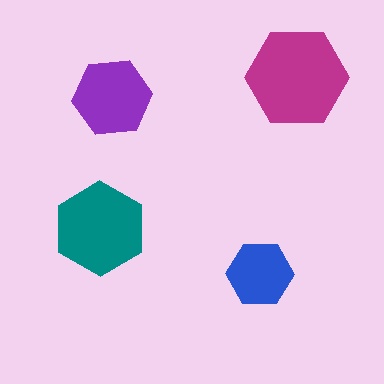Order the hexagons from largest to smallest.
the magenta one, the teal one, the purple one, the blue one.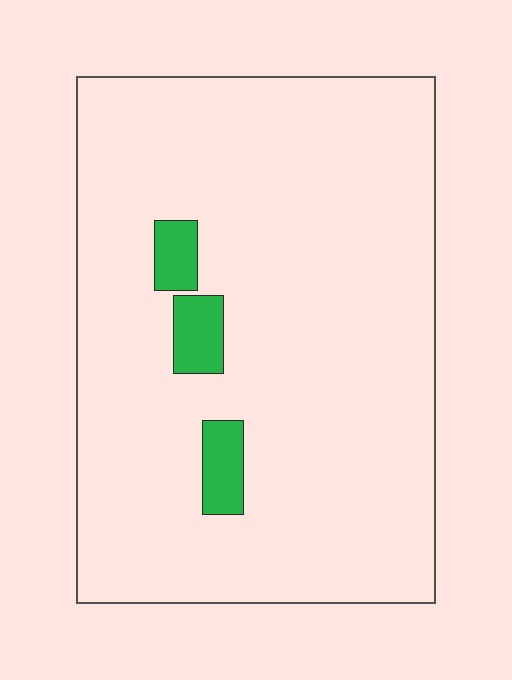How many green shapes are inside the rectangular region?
3.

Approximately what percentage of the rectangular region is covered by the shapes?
Approximately 5%.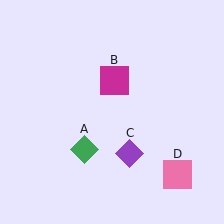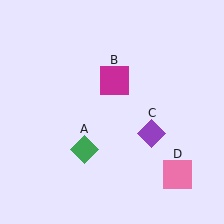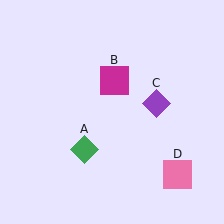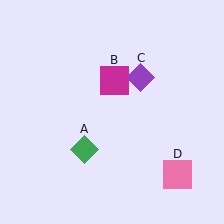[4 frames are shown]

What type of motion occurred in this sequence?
The purple diamond (object C) rotated counterclockwise around the center of the scene.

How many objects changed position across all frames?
1 object changed position: purple diamond (object C).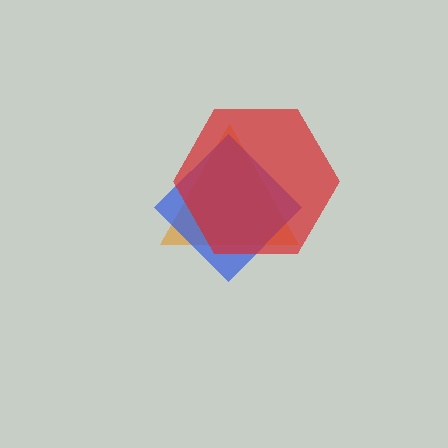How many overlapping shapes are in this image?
There are 3 overlapping shapes in the image.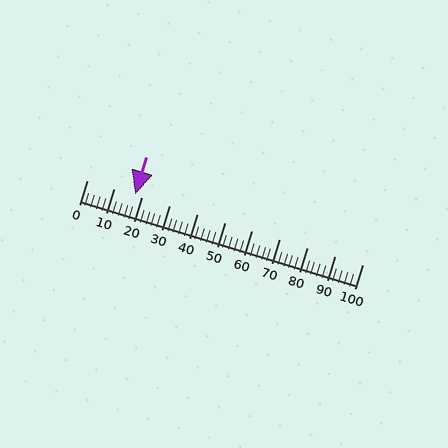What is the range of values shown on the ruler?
The ruler shows values from 0 to 100.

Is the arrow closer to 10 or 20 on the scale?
The arrow is closer to 20.